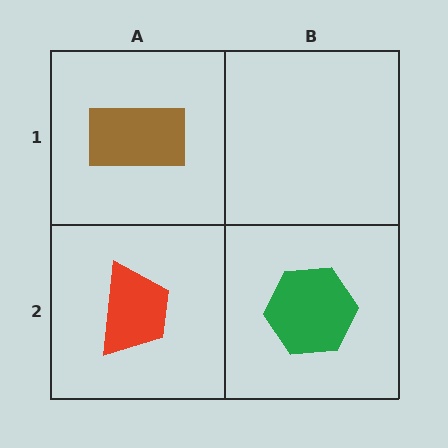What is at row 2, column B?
A green hexagon.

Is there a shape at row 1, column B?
No, that cell is empty.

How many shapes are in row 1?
1 shape.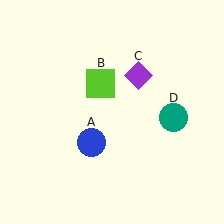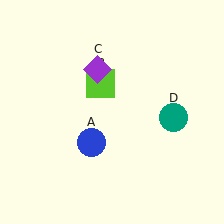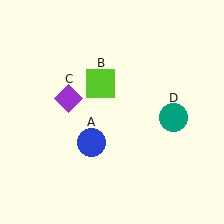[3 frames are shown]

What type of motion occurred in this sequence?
The purple diamond (object C) rotated counterclockwise around the center of the scene.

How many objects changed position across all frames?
1 object changed position: purple diamond (object C).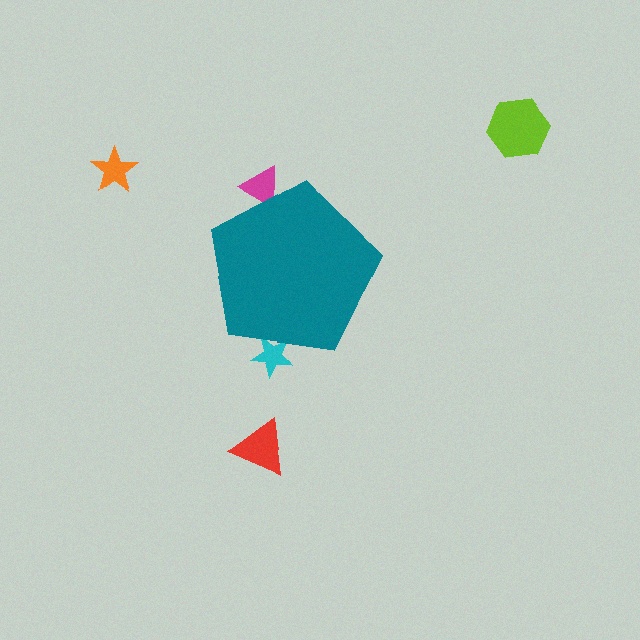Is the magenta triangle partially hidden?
Yes, the magenta triangle is partially hidden behind the teal pentagon.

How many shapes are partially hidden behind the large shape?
2 shapes are partially hidden.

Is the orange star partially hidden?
No, the orange star is fully visible.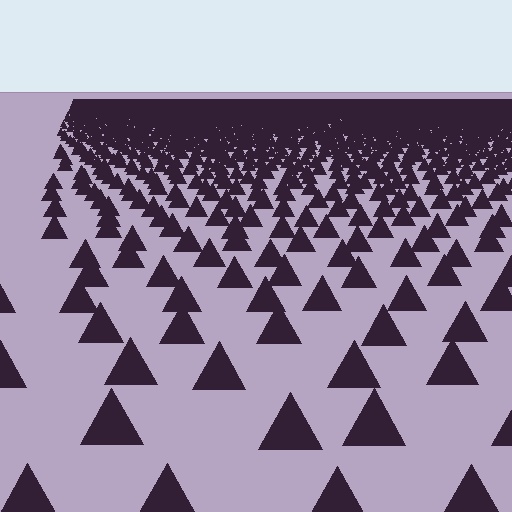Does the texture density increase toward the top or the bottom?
Density increases toward the top.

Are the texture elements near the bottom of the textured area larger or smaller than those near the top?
Larger. Near the bottom, elements are closer to the viewer and appear at a bigger on-screen size.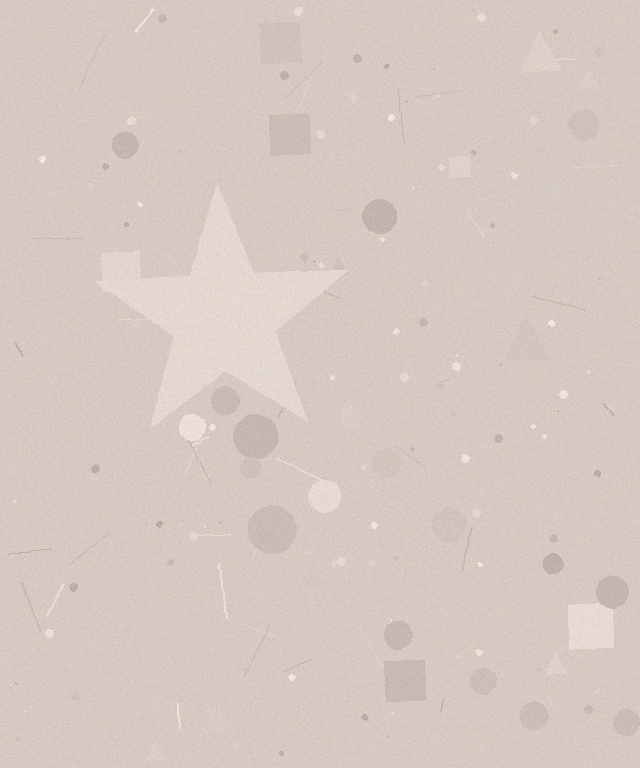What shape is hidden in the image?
A star is hidden in the image.